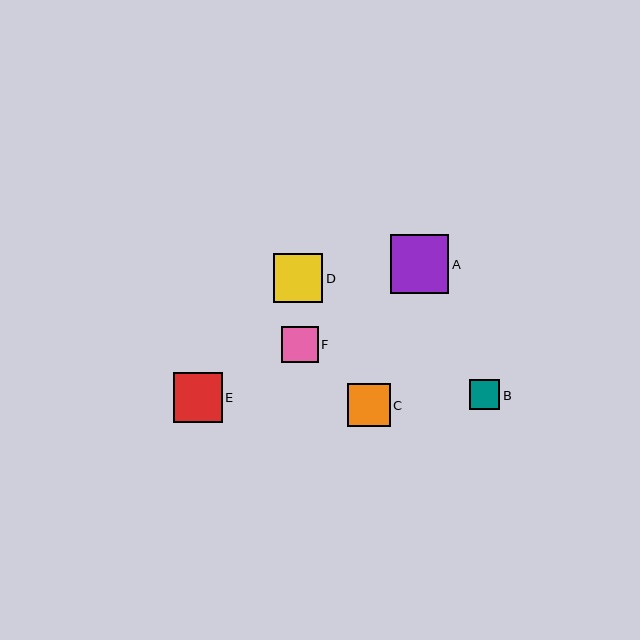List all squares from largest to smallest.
From largest to smallest: A, D, E, C, F, B.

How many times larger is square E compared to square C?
Square E is approximately 1.1 times the size of square C.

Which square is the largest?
Square A is the largest with a size of approximately 59 pixels.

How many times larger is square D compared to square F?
Square D is approximately 1.4 times the size of square F.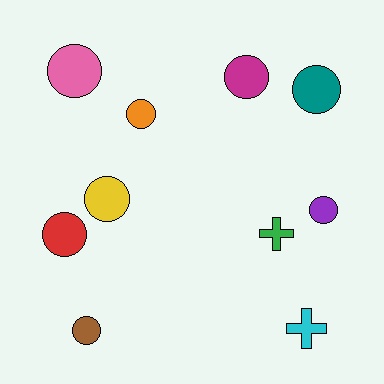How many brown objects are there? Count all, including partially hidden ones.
There is 1 brown object.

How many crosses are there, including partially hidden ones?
There are 2 crosses.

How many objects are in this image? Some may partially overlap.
There are 10 objects.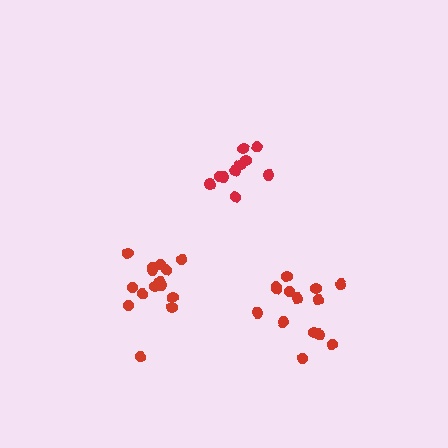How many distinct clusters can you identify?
There are 3 distinct clusters.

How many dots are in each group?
Group 1: 14 dots, Group 2: 10 dots, Group 3: 15 dots (39 total).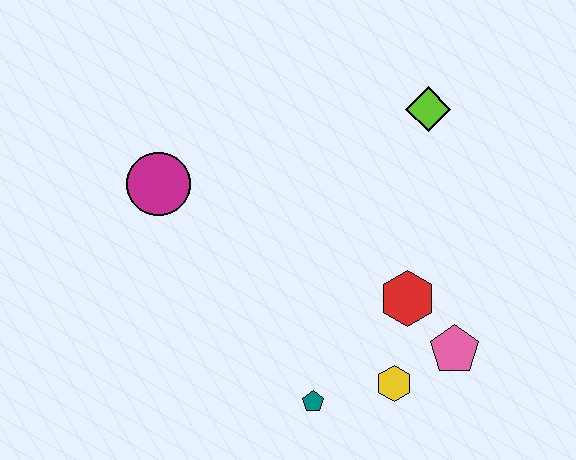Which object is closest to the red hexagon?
The pink pentagon is closest to the red hexagon.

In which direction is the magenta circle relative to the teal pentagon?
The magenta circle is above the teal pentagon.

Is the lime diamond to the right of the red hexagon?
Yes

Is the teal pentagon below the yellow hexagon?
Yes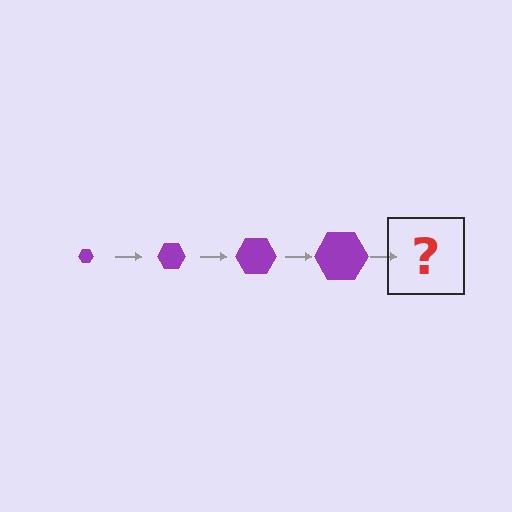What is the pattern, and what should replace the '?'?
The pattern is that the hexagon gets progressively larger each step. The '?' should be a purple hexagon, larger than the previous one.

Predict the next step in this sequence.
The next step is a purple hexagon, larger than the previous one.